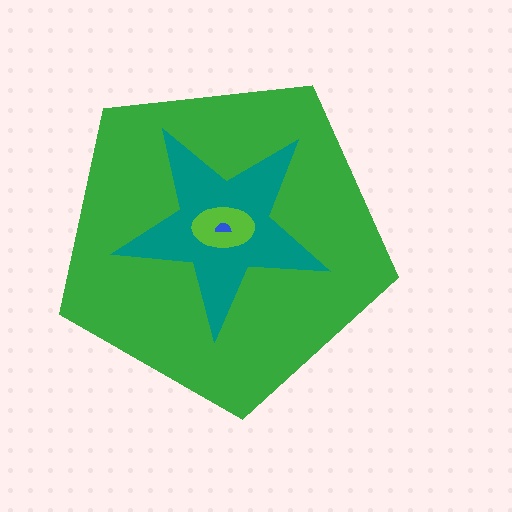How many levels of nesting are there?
4.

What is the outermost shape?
The green pentagon.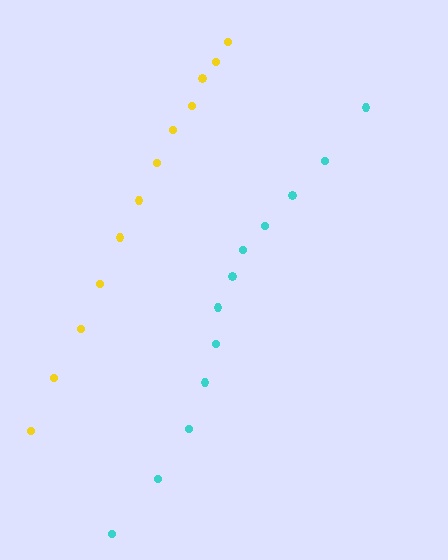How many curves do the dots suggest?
There are 2 distinct paths.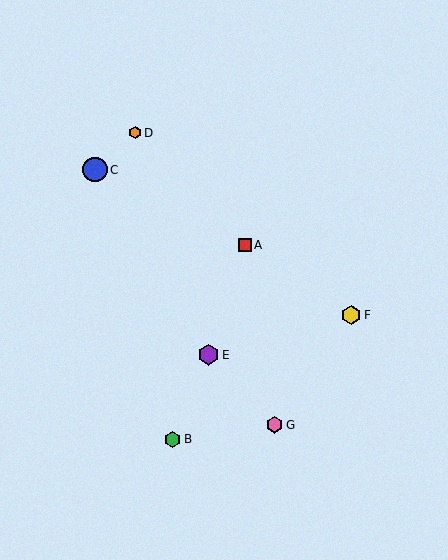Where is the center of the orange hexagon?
The center of the orange hexagon is at (135, 133).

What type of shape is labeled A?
Shape A is a red square.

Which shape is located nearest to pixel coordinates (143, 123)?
The orange hexagon (labeled D) at (135, 133) is nearest to that location.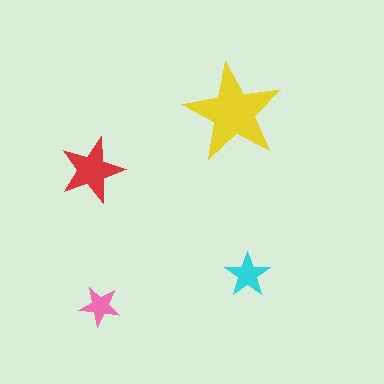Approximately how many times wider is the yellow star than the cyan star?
About 2 times wider.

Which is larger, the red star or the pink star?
The red one.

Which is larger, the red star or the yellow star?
The yellow one.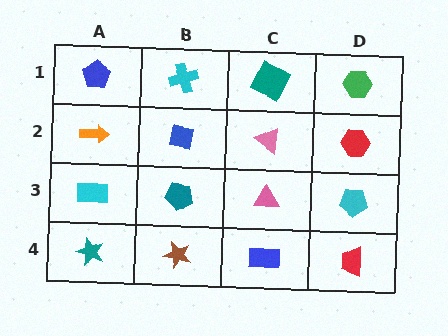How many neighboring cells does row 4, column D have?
2.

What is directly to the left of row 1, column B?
A blue pentagon.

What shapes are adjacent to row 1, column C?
A pink triangle (row 2, column C), a cyan cross (row 1, column B), a green hexagon (row 1, column D).